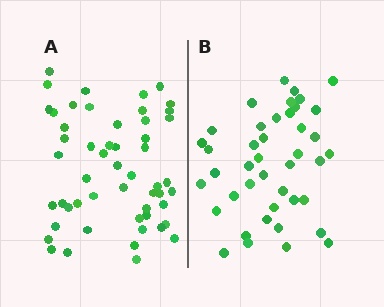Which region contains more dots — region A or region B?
Region A (the left region) has more dots.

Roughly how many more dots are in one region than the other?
Region A has roughly 12 or so more dots than region B.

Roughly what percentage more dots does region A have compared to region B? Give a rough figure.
About 25% more.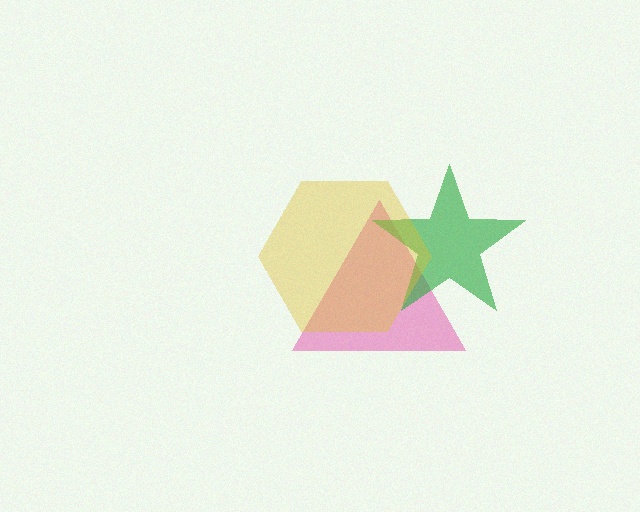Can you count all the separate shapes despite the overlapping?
Yes, there are 3 separate shapes.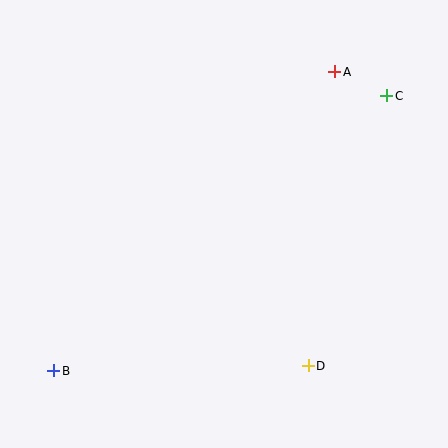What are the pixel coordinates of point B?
Point B is at (54, 371).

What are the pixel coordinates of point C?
Point C is at (387, 96).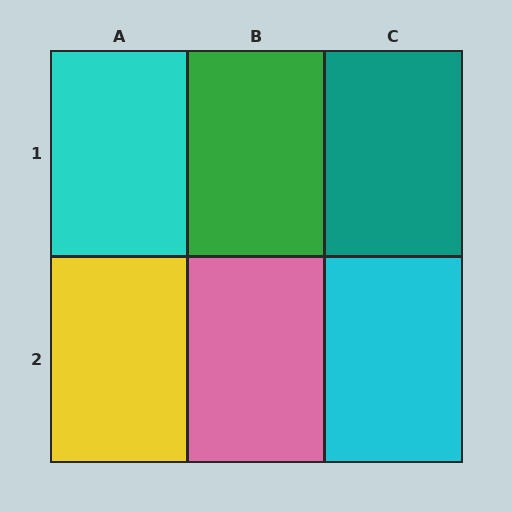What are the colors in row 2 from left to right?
Yellow, pink, cyan.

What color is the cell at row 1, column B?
Green.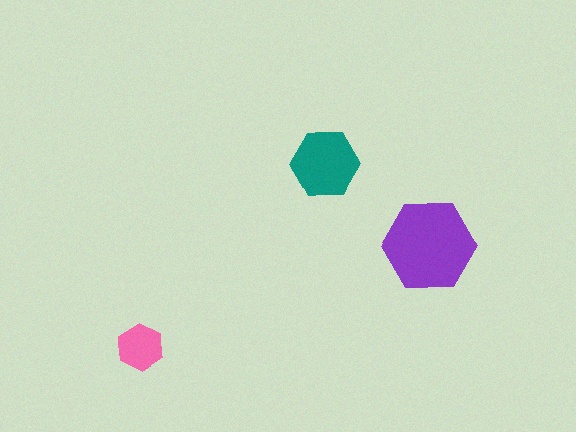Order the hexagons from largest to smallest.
the purple one, the teal one, the pink one.